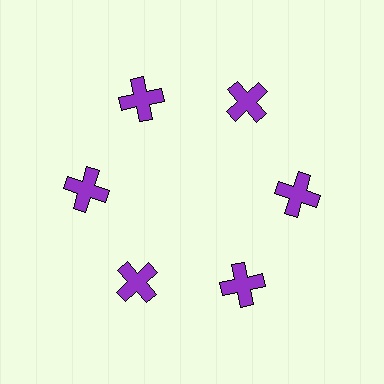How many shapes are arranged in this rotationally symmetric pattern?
There are 6 shapes, arranged in 6 groups of 1.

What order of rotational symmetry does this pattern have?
This pattern has 6-fold rotational symmetry.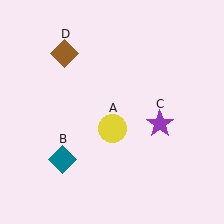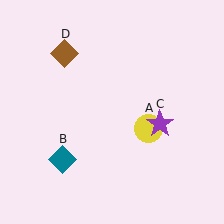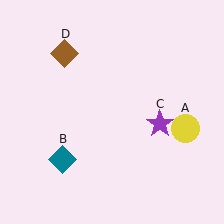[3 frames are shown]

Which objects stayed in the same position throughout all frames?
Teal diamond (object B) and purple star (object C) and brown diamond (object D) remained stationary.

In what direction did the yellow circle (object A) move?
The yellow circle (object A) moved right.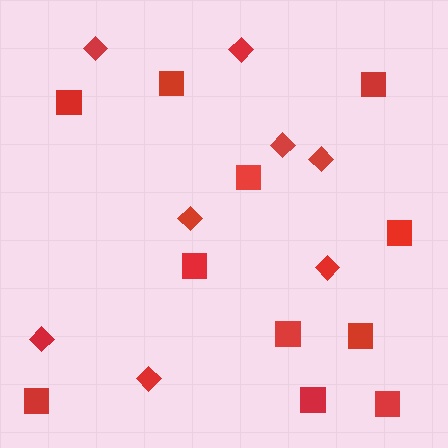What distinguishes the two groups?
There are 2 groups: one group of diamonds (8) and one group of squares (11).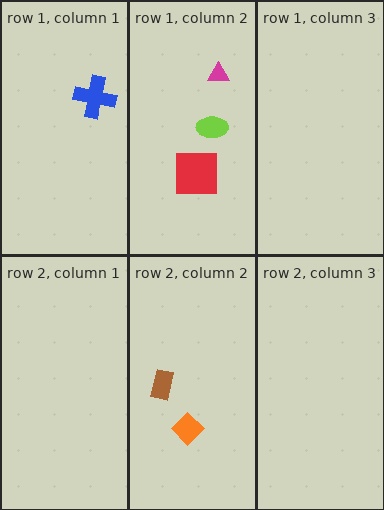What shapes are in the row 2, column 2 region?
The brown rectangle, the orange diamond.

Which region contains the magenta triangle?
The row 1, column 2 region.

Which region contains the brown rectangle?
The row 2, column 2 region.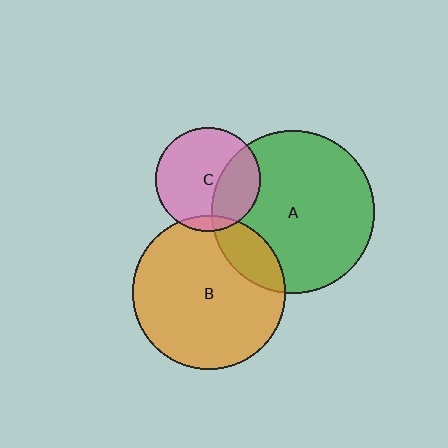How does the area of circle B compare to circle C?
Approximately 2.2 times.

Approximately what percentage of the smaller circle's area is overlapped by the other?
Approximately 15%.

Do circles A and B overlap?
Yes.